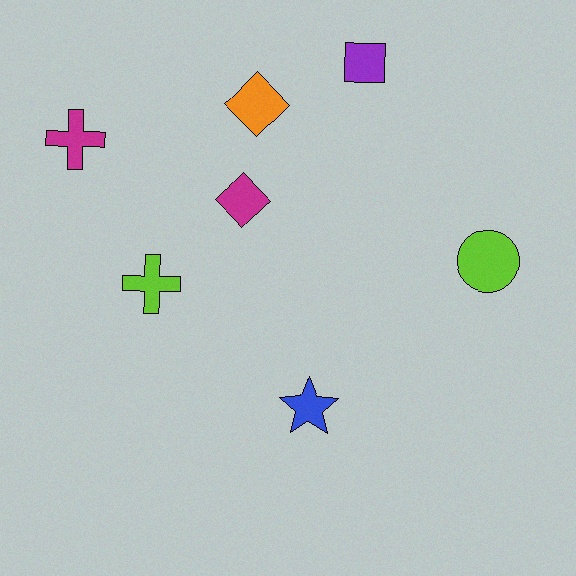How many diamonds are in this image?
There are 2 diamonds.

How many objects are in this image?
There are 7 objects.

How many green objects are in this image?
There are no green objects.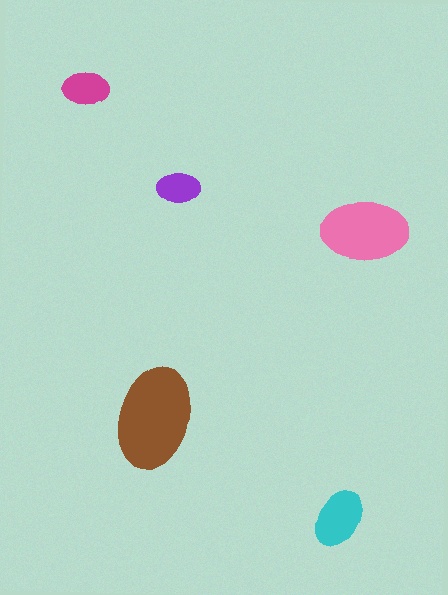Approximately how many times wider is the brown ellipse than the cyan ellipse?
About 1.5 times wider.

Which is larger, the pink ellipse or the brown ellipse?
The brown one.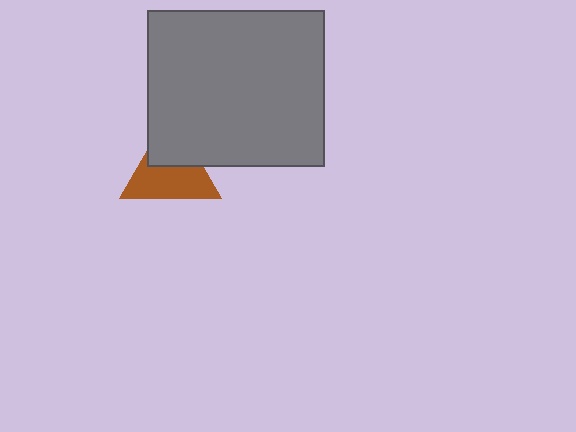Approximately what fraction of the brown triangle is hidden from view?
Roughly 39% of the brown triangle is hidden behind the gray rectangle.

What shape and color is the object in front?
The object in front is a gray rectangle.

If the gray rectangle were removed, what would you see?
You would see the complete brown triangle.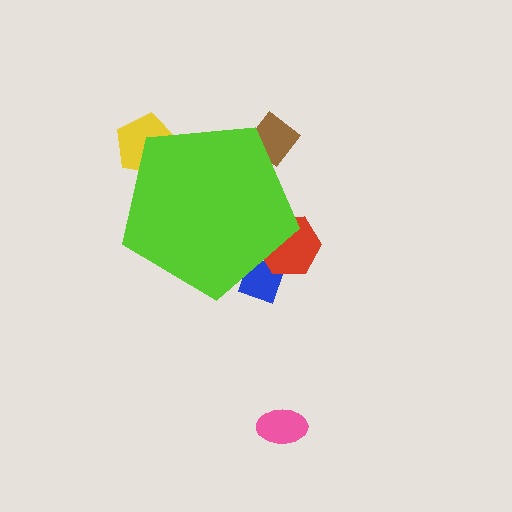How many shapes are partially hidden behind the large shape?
4 shapes are partially hidden.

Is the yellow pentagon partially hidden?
Yes, the yellow pentagon is partially hidden behind the lime pentagon.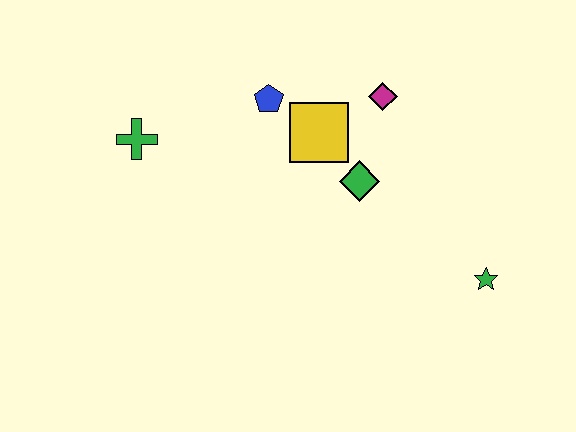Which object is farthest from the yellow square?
The green star is farthest from the yellow square.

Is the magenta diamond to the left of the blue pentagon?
No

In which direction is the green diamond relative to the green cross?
The green diamond is to the right of the green cross.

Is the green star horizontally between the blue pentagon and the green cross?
No